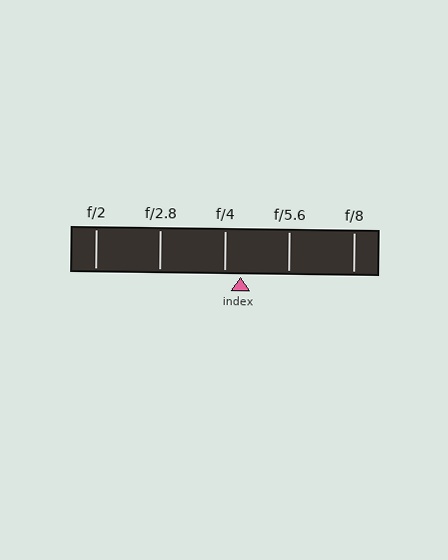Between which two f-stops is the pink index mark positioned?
The index mark is between f/4 and f/5.6.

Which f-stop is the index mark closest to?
The index mark is closest to f/4.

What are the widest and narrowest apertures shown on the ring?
The widest aperture shown is f/2 and the narrowest is f/8.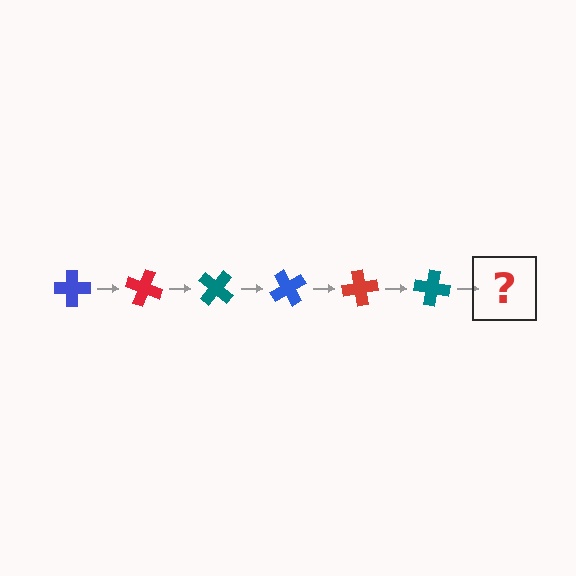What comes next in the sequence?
The next element should be a blue cross, rotated 120 degrees from the start.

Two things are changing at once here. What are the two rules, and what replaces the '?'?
The two rules are that it rotates 20 degrees each step and the color cycles through blue, red, and teal. The '?' should be a blue cross, rotated 120 degrees from the start.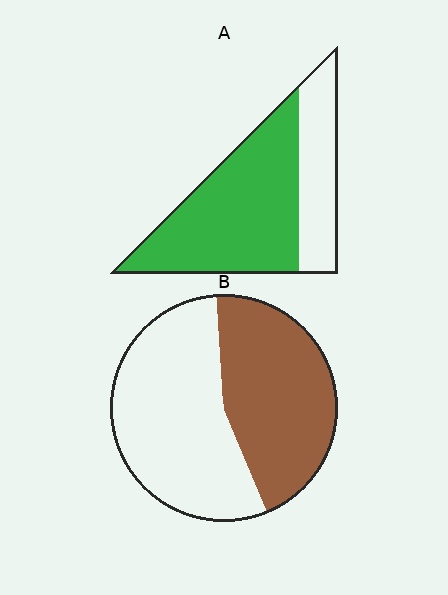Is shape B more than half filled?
No.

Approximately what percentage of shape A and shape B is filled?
A is approximately 70% and B is approximately 45%.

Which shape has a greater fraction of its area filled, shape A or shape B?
Shape A.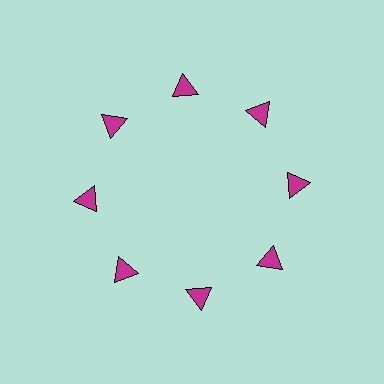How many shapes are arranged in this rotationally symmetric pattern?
There are 8 shapes, arranged in 8 groups of 1.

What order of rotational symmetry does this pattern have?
This pattern has 8-fold rotational symmetry.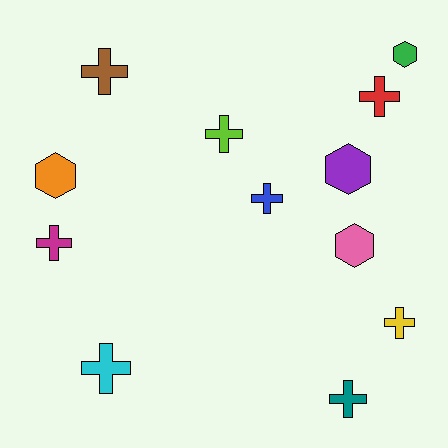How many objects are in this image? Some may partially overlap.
There are 12 objects.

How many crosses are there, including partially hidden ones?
There are 8 crosses.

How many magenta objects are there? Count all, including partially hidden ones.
There is 1 magenta object.